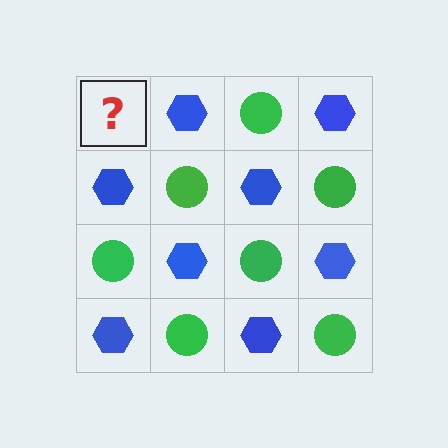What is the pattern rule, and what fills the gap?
The rule is that it alternates green circle and blue hexagon in a checkerboard pattern. The gap should be filled with a green circle.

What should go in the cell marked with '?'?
The missing cell should contain a green circle.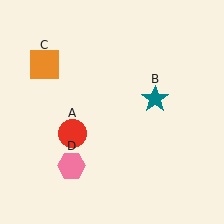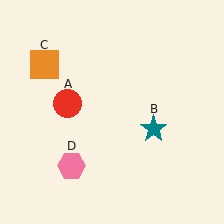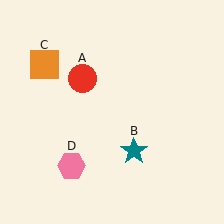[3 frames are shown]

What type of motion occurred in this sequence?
The red circle (object A), teal star (object B) rotated clockwise around the center of the scene.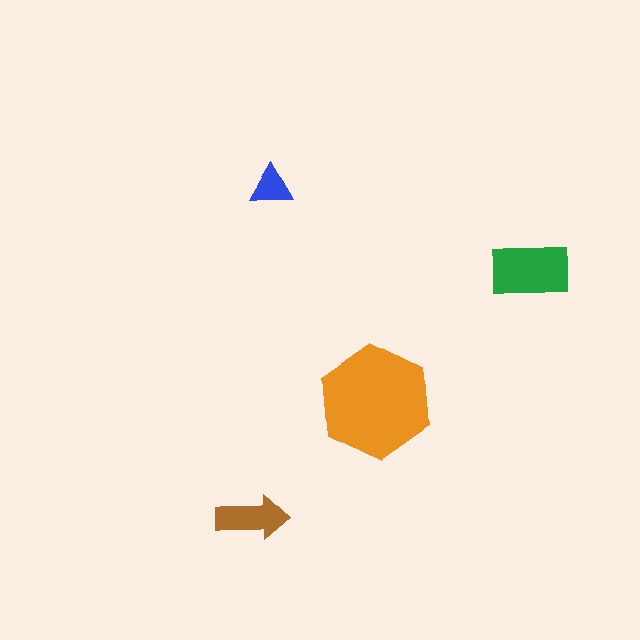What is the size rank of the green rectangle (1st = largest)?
2nd.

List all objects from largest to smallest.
The orange hexagon, the green rectangle, the brown arrow, the blue triangle.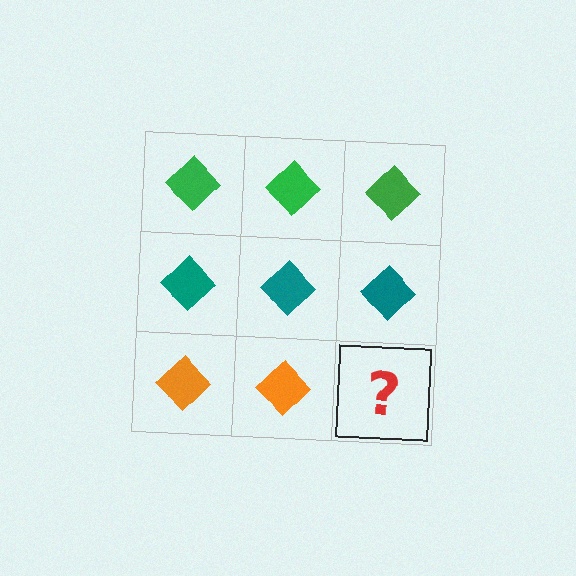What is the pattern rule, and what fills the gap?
The rule is that each row has a consistent color. The gap should be filled with an orange diamond.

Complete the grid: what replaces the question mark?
The question mark should be replaced with an orange diamond.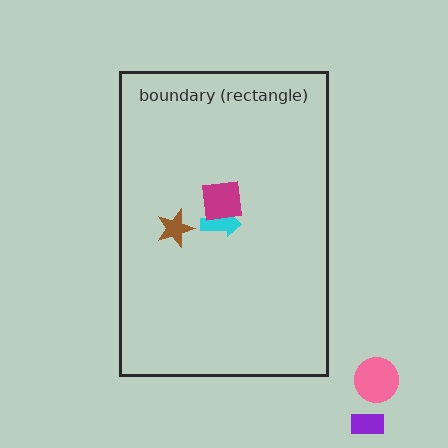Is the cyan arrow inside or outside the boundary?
Inside.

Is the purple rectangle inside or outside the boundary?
Outside.